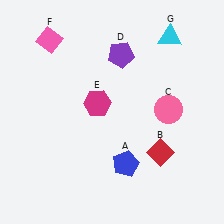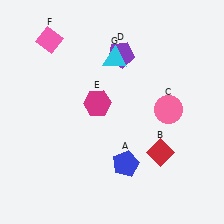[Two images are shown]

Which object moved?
The cyan triangle (G) moved left.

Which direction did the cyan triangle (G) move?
The cyan triangle (G) moved left.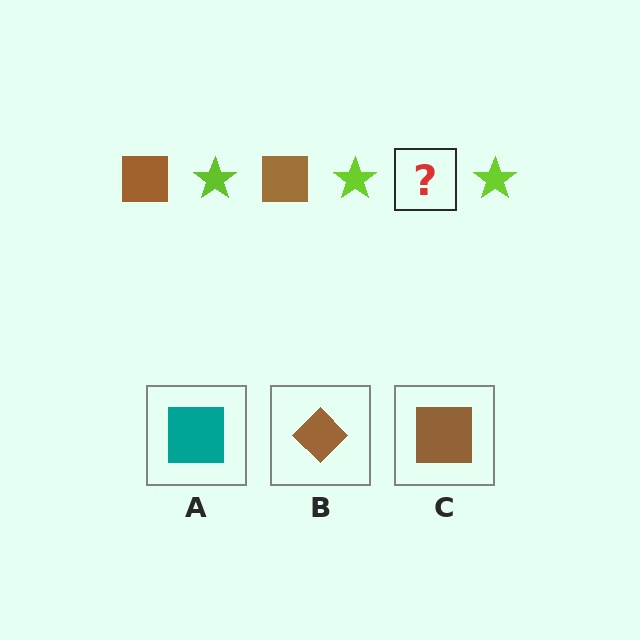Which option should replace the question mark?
Option C.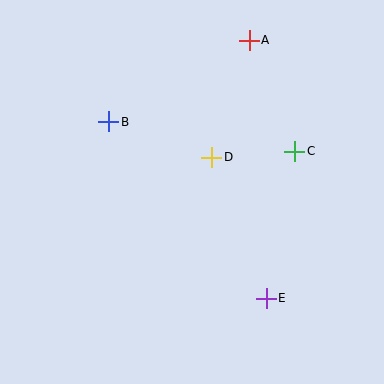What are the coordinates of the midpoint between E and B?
The midpoint between E and B is at (188, 210).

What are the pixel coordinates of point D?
Point D is at (212, 157).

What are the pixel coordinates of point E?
Point E is at (266, 298).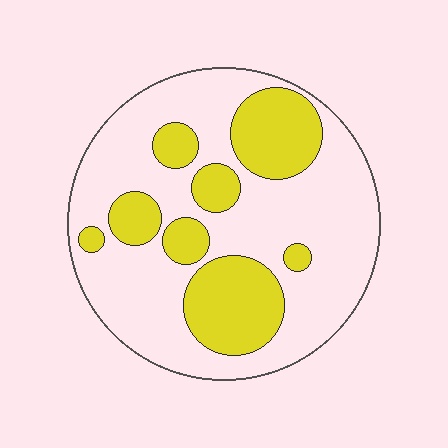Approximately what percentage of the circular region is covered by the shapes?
Approximately 30%.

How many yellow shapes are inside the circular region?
8.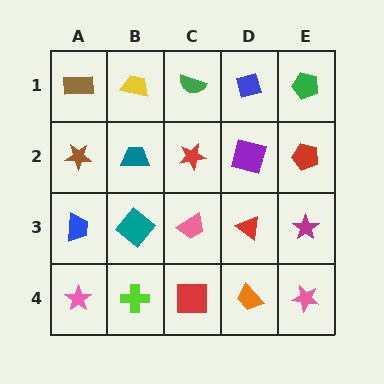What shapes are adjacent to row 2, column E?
A green pentagon (row 1, column E), a magenta star (row 3, column E), a purple square (row 2, column D).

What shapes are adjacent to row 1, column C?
A red star (row 2, column C), a yellow trapezoid (row 1, column B), a blue diamond (row 1, column D).